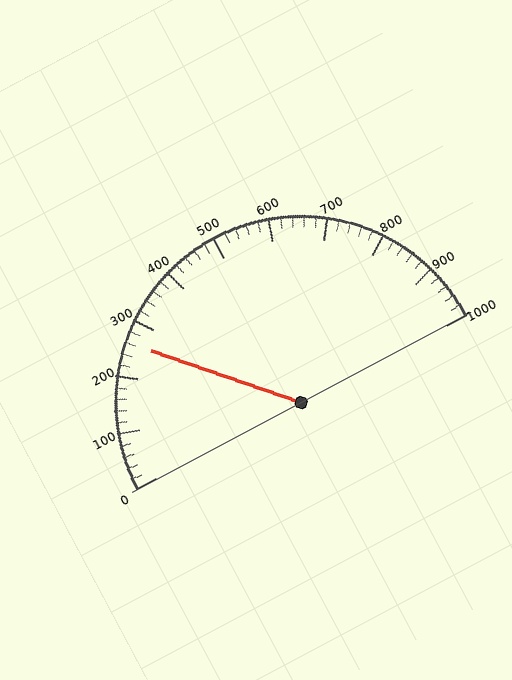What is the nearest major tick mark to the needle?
The nearest major tick mark is 300.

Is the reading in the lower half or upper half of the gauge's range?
The reading is in the lower half of the range (0 to 1000).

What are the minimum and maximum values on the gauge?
The gauge ranges from 0 to 1000.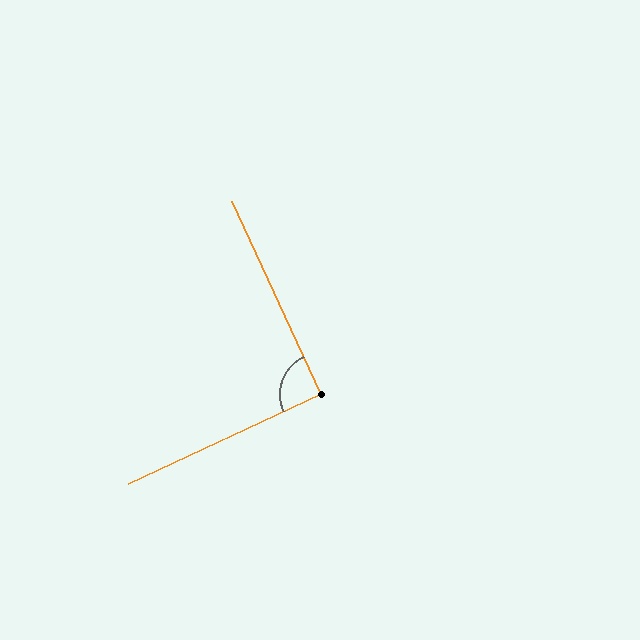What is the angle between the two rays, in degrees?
Approximately 90 degrees.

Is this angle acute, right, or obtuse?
It is approximately a right angle.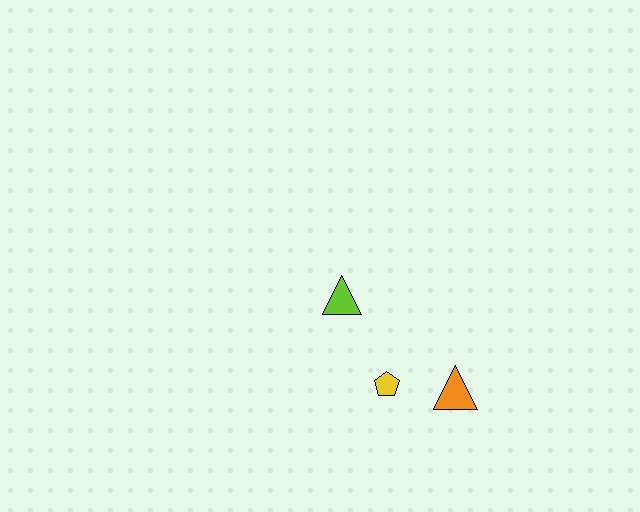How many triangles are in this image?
There are 2 triangles.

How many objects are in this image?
There are 3 objects.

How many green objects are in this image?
There are no green objects.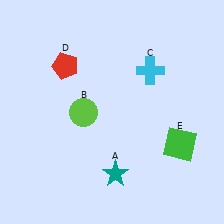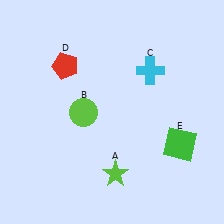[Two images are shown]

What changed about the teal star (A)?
In Image 1, A is teal. In Image 2, it changed to lime.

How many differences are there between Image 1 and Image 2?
There is 1 difference between the two images.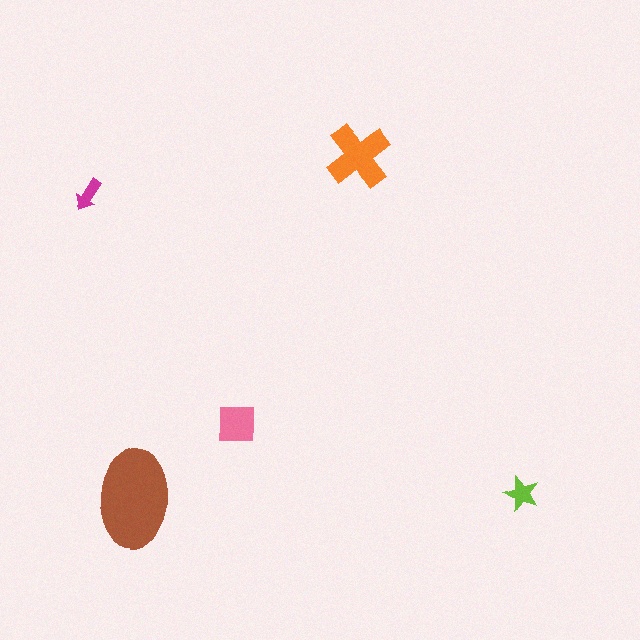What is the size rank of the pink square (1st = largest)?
3rd.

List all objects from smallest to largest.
The magenta arrow, the lime star, the pink square, the orange cross, the brown ellipse.